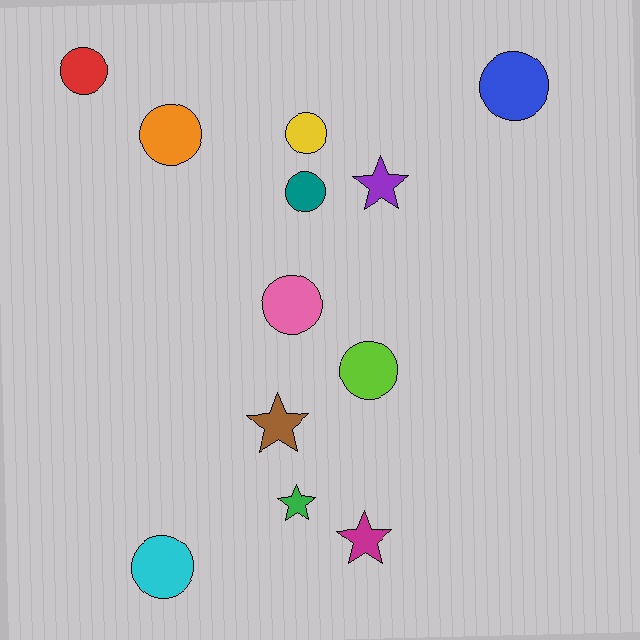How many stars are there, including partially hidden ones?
There are 4 stars.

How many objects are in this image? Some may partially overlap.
There are 12 objects.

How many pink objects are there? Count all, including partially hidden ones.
There is 1 pink object.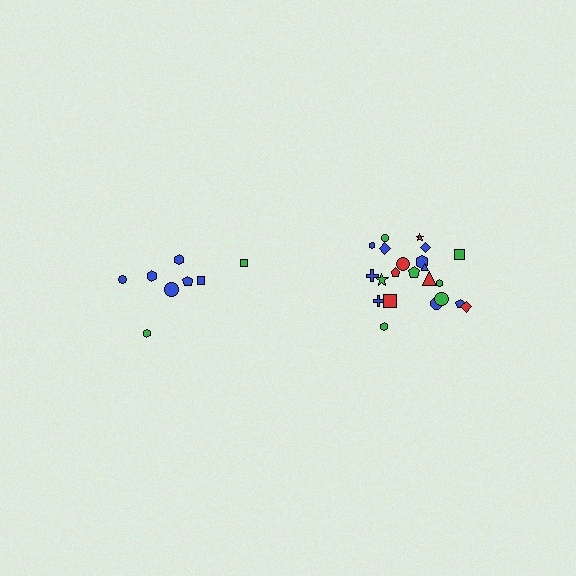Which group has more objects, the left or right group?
The right group.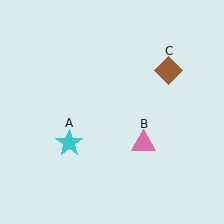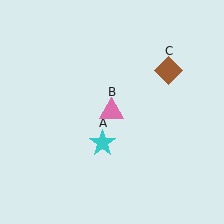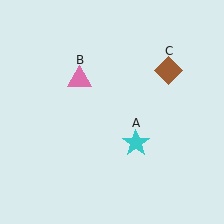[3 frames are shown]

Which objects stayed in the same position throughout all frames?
Brown diamond (object C) remained stationary.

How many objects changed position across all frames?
2 objects changed position: cyan star (object A), pink triangle (object B).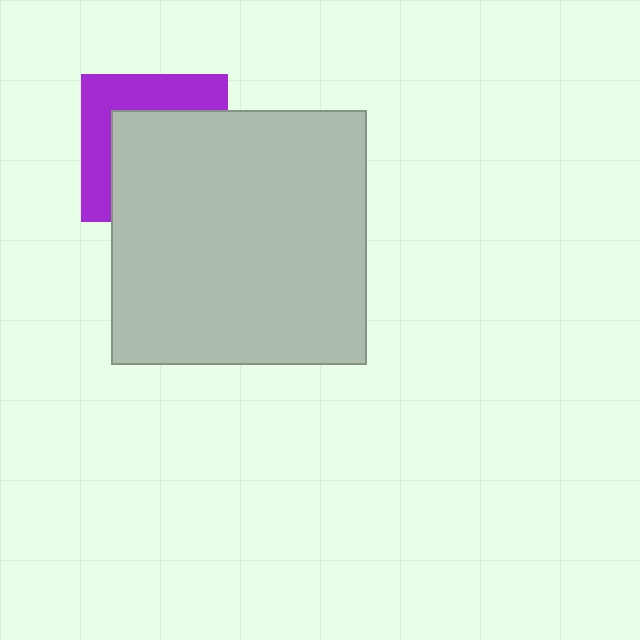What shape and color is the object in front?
The object in front is a light gray square.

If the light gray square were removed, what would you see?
You would see the complete purple square.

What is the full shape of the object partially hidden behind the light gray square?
The partially hidden object is a purple square.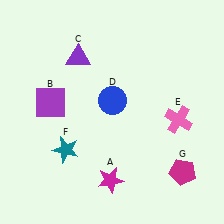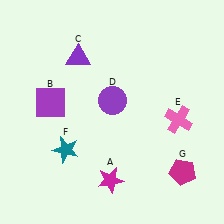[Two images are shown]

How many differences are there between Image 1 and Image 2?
There is 1 difference between the two images.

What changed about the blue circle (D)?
In Image 1, D is blue. In Image 2, it changed to purple.